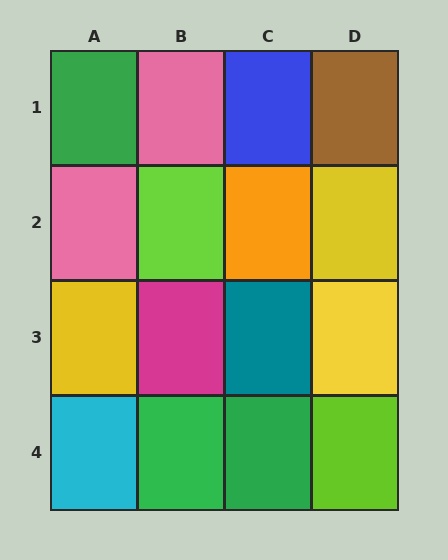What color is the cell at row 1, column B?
Pink.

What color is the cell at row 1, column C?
Blue.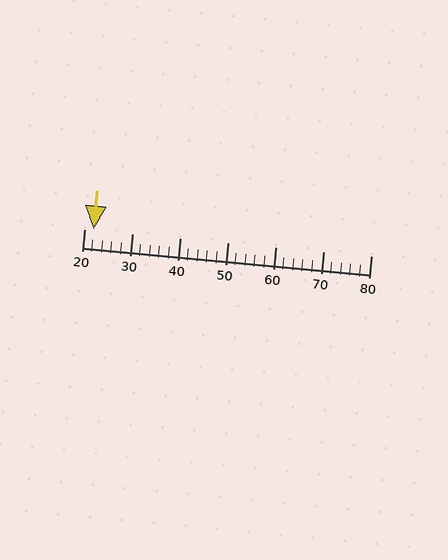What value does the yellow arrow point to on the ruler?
The yellow arrow points to approximately 22.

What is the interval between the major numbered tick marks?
The major tick marks are spaced 10 units apart.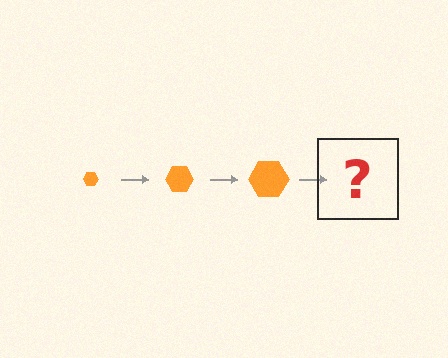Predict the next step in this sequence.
The next step is an orange hexagon, larger than the previous one.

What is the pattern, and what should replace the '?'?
The pattern is that the hexagon gets progressively larger each step. The '?' should be an orange hexagon, larger than the previous one.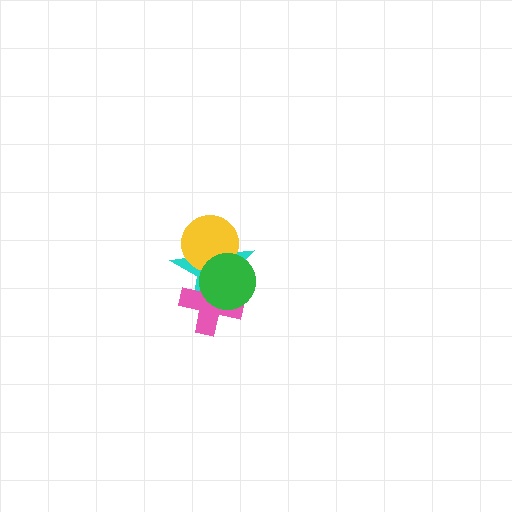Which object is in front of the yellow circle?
The green circle is in front of the yellow circle.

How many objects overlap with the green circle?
3 objects overlap with the green circle.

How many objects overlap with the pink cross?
2 objects overlap with the pink cross.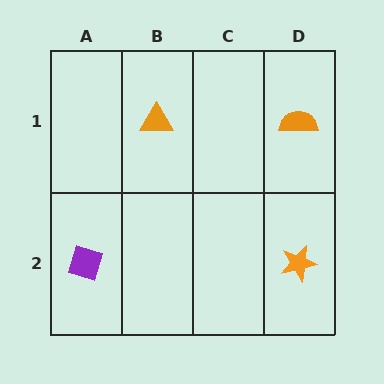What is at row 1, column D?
An orange semicircle.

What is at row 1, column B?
An orange triangle.